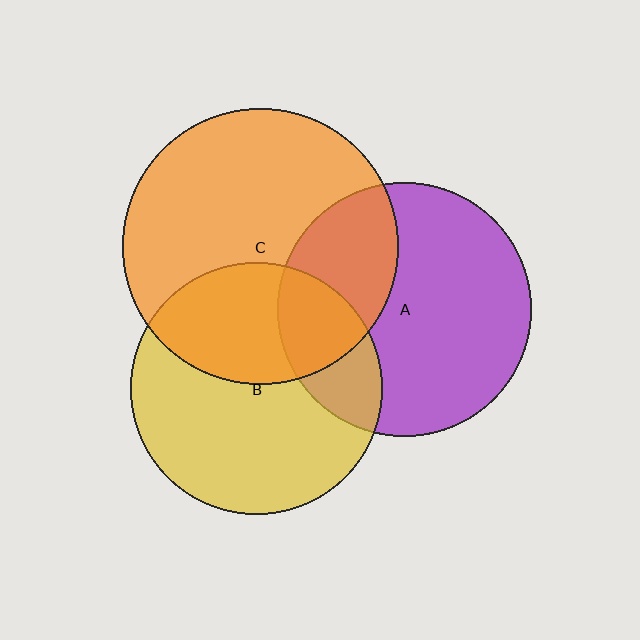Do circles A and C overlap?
Yes.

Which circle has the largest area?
Circle C (orange).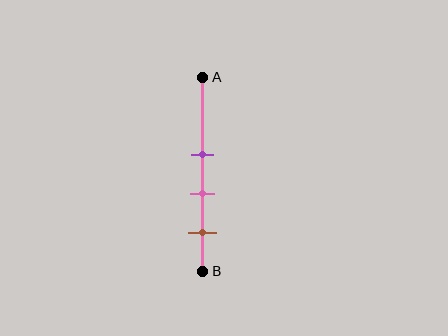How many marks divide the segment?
There are 3 marks dividing the segment.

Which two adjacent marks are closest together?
The purple and pink marks are the closest adjacent pair.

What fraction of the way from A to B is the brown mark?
The brown mark is approximately 80% (0.8) of the way from A to B.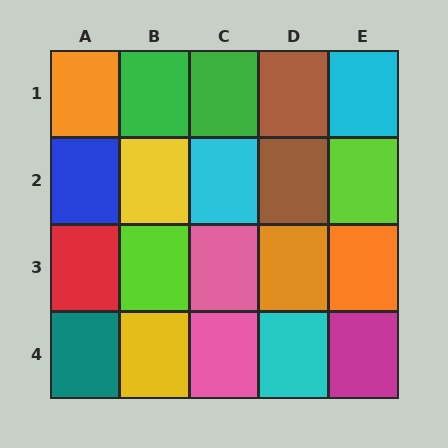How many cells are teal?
1 cell is teal.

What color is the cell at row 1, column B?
Green.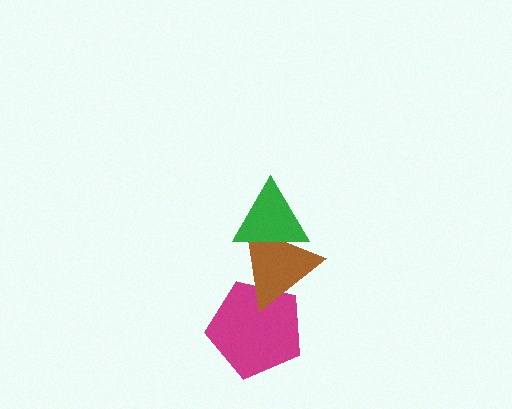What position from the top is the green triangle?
The green triangle is 1st from the top.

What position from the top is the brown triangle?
The brown triangle is 2nd from the top.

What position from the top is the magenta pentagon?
The magenta pentagon is 3rd from the top.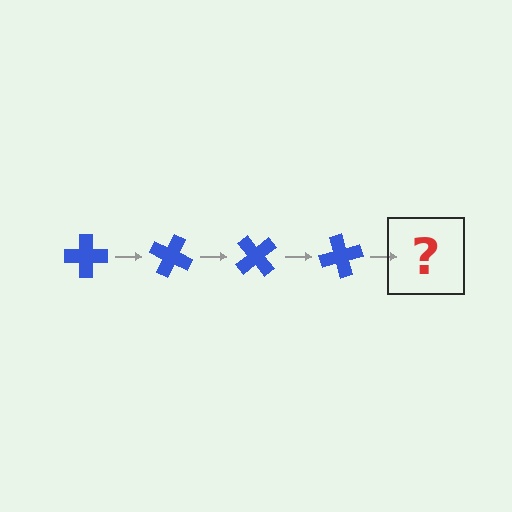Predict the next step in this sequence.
The next step is a blue cross rotated 100 degrees.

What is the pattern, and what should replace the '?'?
The pattern is that the cross rotates 25 degrees each step. The '?' should be a blue cross rotated 100 degrees.